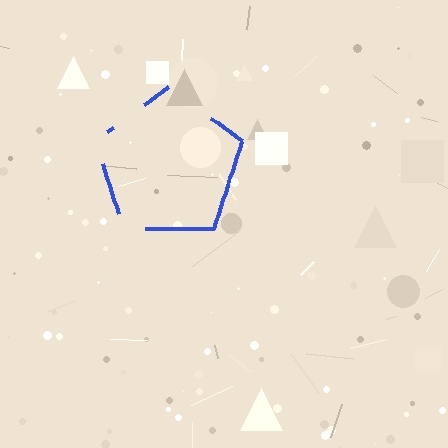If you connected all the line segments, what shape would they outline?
They would outline a pentagon.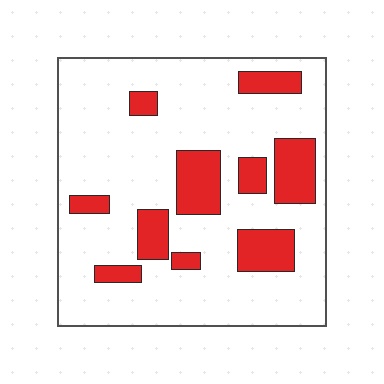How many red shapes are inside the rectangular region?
10.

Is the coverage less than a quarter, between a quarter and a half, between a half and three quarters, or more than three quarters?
Less than a quarter.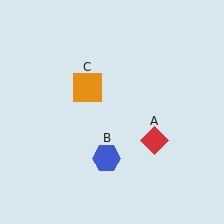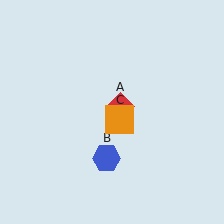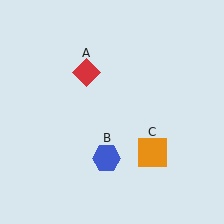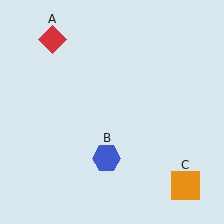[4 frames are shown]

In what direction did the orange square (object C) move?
The orange square (object C) moved down and to the right.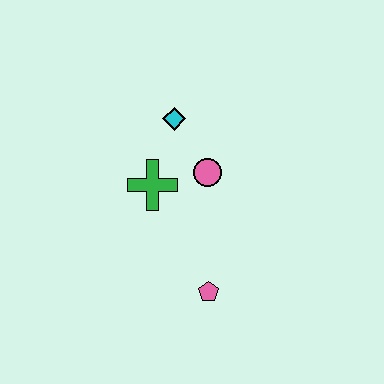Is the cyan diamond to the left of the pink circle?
Yes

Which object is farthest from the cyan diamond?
The pink pentagon is farthest from the cyan diamond.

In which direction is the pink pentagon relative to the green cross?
The pink pentagon is below the green cross.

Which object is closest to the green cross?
The pink circle is closest to the green cross.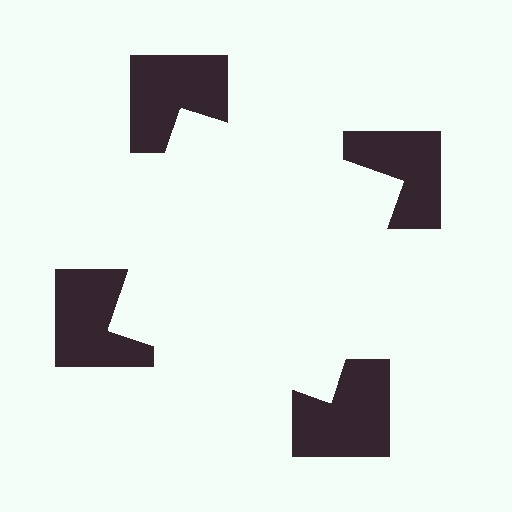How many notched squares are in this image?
There are 4 — one at each vertex of the illusory square.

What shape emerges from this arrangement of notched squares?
An illusory square — its edges are inferred from the aligned wedge cuts in the notched squares, not physically drawn.